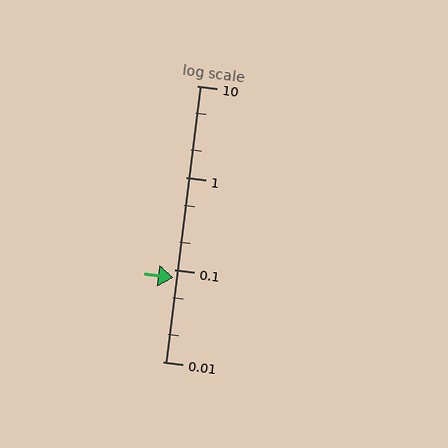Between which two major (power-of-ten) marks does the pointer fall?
The pointer is between 0.01 and 0.1.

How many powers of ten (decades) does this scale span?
The scale spans 3 decades, from 0.01 to 10.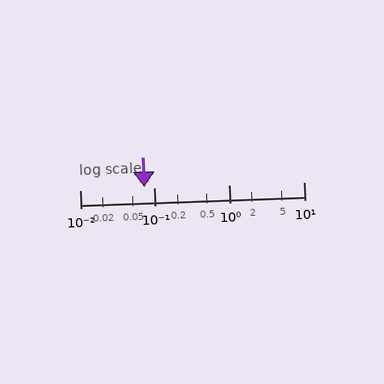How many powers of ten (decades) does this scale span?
The scale spans 3 decades, from 0.01 to 10.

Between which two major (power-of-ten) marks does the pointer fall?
The pointer is between 0.01 and 0.1.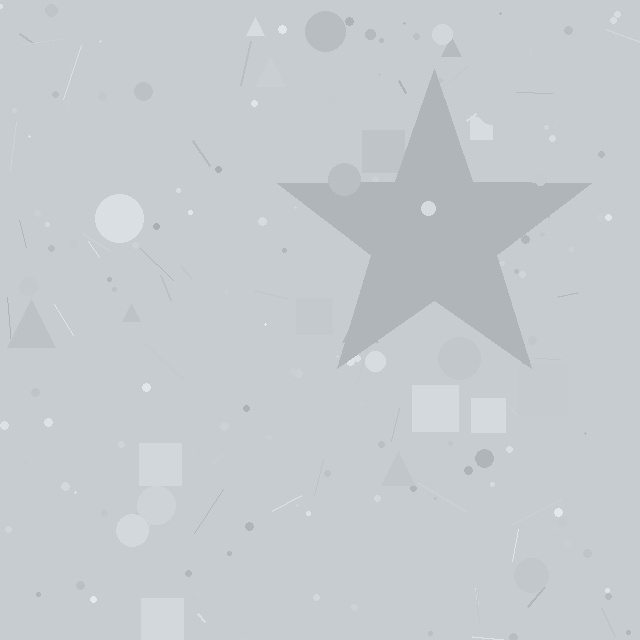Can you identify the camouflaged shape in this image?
The camouflaged shape is a star.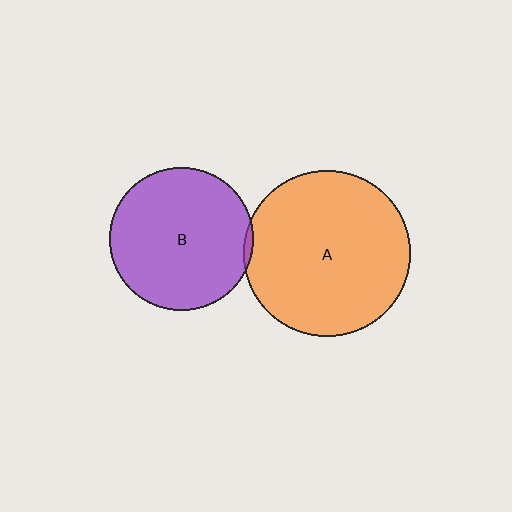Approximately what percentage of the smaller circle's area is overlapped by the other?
Approximately 5%.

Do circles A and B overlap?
Yes.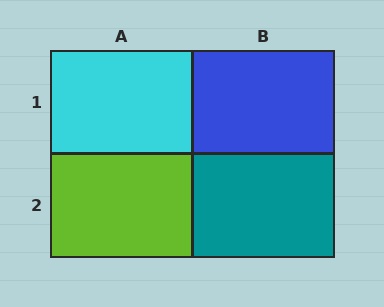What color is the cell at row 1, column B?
Blue.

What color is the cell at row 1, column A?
Cyan.